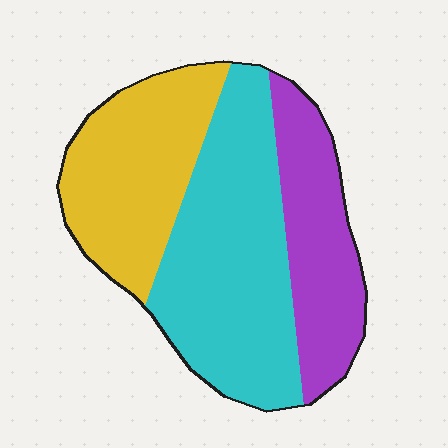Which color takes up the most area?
Cyan, at roughly 45%.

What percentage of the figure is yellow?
Yellow takes up about one third (1/3) of the figure.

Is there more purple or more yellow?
Yellow.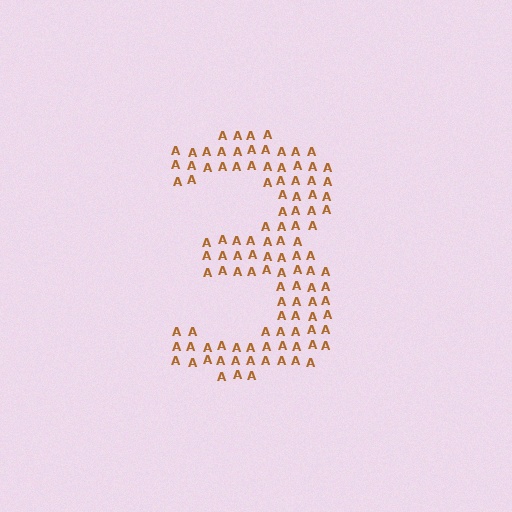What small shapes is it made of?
It is made of small letter A's.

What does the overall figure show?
The overall figure shows the digit 3.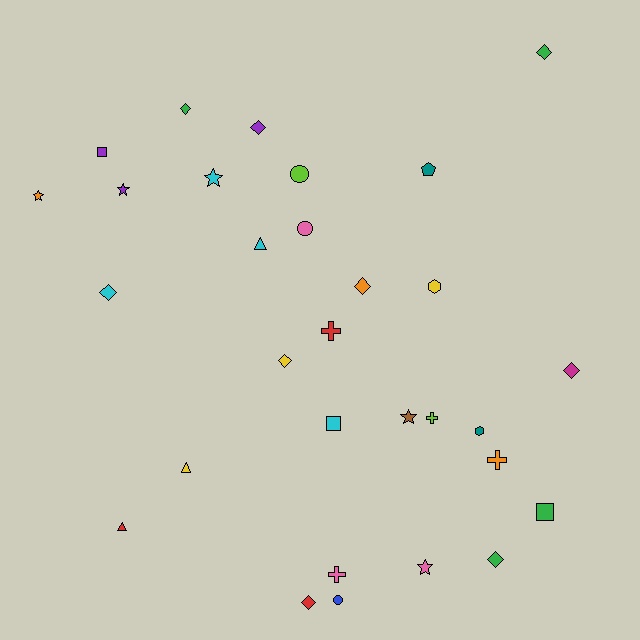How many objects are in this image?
There are 30 objects.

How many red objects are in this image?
There are 3 red objects.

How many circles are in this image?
There are 3 circles.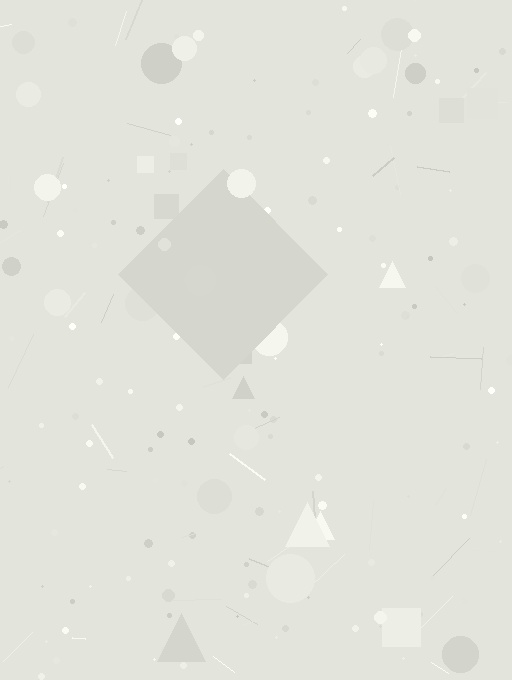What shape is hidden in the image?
A diamond is hidden in the image.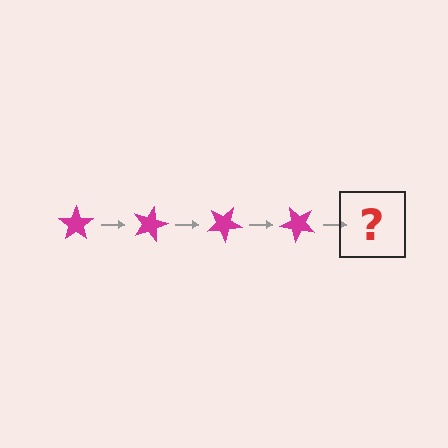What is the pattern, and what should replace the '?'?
The pattern is that the star rotates 15 degrees each step. The '?' should be a magenta star rotated 60 degrees.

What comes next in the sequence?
The next element should be a magenta star rotated 60 degrees.